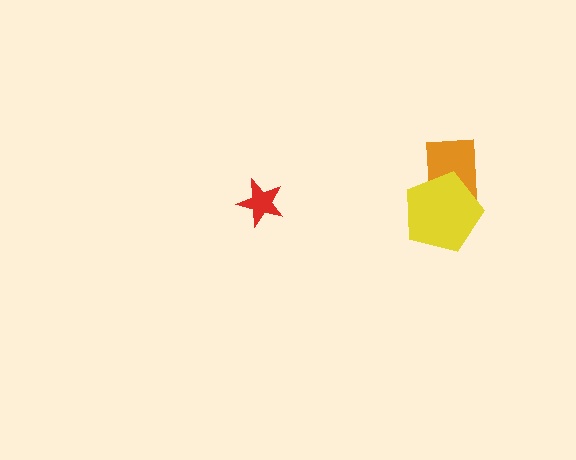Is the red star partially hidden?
No, no other shape covers it.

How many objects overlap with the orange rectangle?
1 object overlaps with the orange rectangle.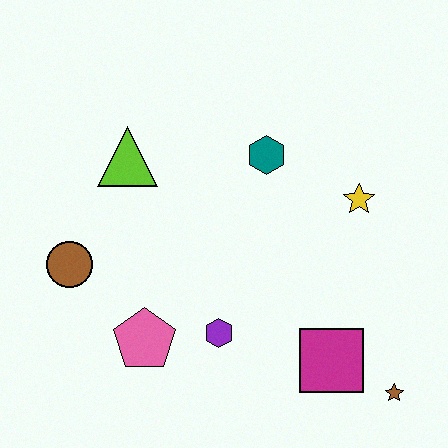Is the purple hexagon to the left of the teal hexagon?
Yes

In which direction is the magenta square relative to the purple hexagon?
The magenta square is to the right of the purple hexagon.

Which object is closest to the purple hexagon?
The pink pentagon is closest to the purple hexagon.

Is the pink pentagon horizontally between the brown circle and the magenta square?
Yes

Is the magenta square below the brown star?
No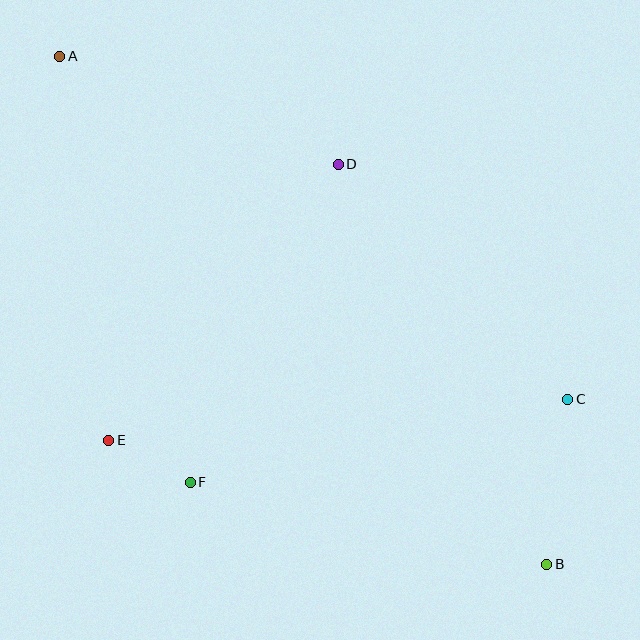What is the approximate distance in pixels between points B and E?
The distance between B and E is approximately 455 pixels.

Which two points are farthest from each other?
Points A and B are farthest from each other.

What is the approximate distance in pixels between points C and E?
The distance between C and E is approximately 461 pixels.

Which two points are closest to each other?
Points E and F are closest to each other.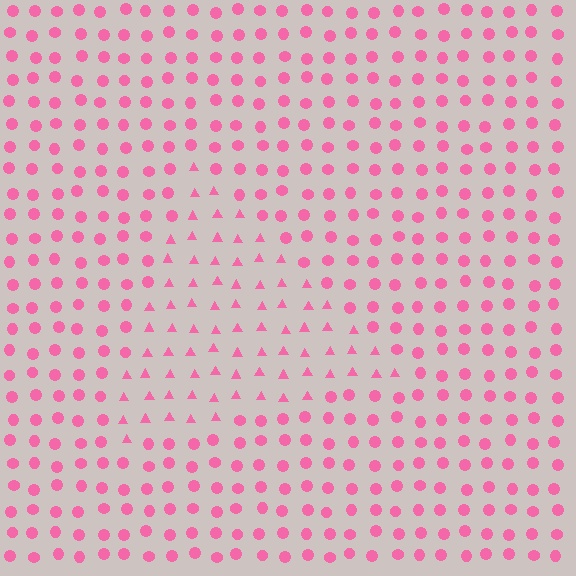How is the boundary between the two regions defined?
The boundary is defined by a change in element shape: triangles inside vs. circles outside. All elements share the same color and spacing.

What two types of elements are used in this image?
The image uses triangles inside the triangle region and circles outside it.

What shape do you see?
I see a triangle.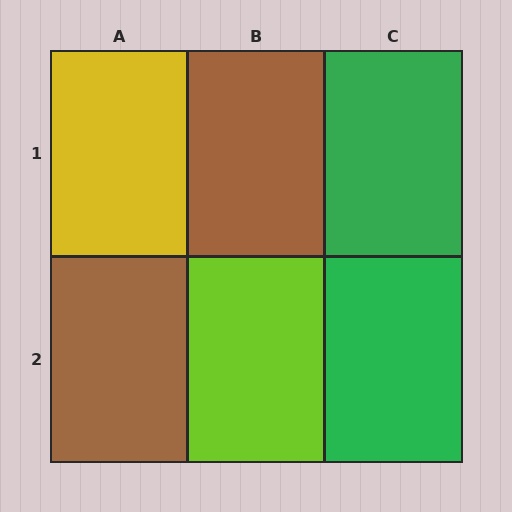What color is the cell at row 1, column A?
Yellow.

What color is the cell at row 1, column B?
Brown.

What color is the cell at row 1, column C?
Green.